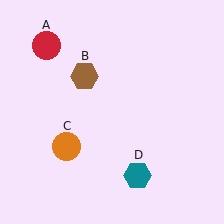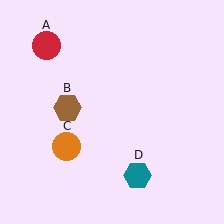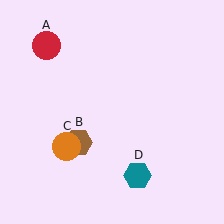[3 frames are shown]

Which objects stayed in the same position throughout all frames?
Red circle (object A) and orange circle (object C) and teal hexagon (object D) remained stationary.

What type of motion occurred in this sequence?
The brown hexagon (object B) rotated counterclockwise around the center of the scene.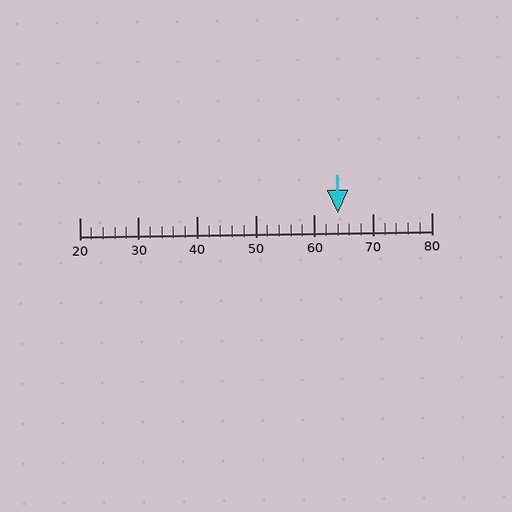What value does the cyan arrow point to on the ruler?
The cyan arrow points to approximately 64.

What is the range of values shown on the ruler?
The ruler shows values from 20 to 80.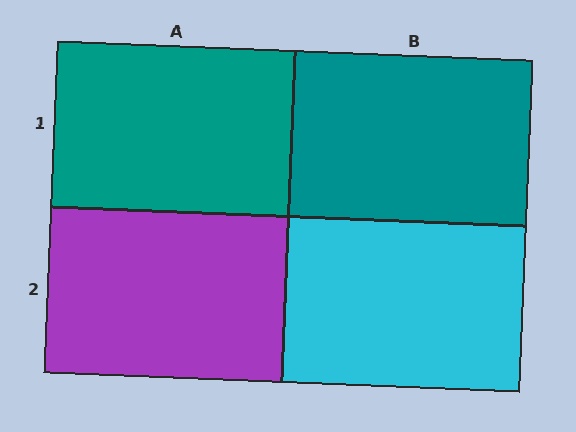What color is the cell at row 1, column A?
Teal.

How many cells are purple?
1 cell is purple.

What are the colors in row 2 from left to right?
Purple, cyan.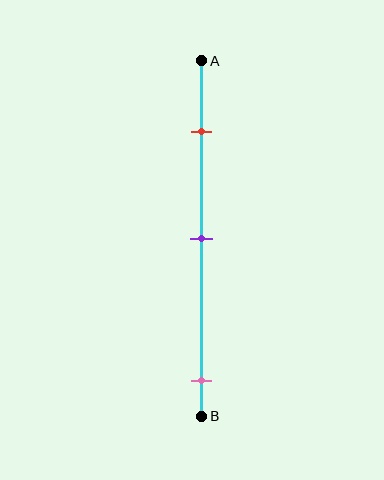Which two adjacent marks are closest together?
The red and purple marks are the closest adjacent pair.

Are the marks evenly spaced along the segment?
No, the marks are not evenly spaced.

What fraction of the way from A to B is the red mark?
The red mark is approximately 20% (0.2) of the way from A to B.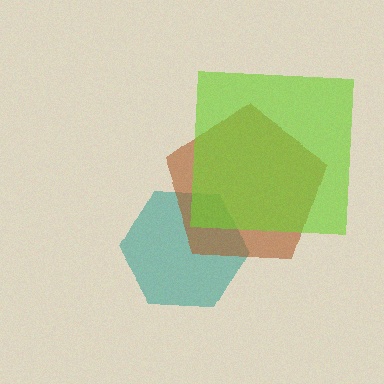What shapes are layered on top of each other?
The layered shapes are: a teal hexagon, a brown pentagon, a lime square.